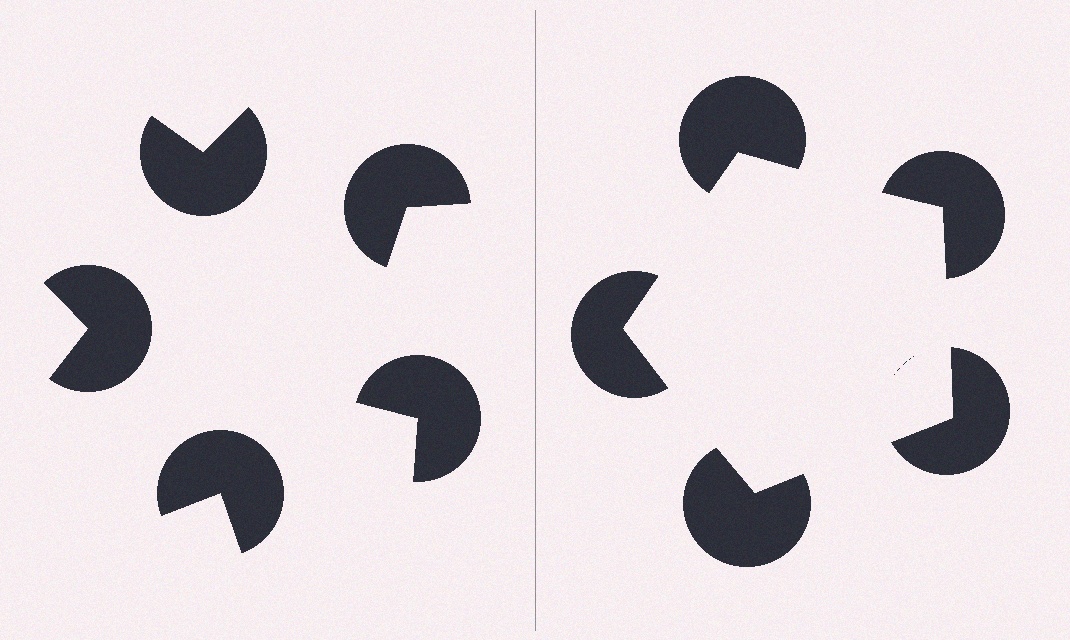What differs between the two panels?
The pac-man discs are positioned identically on both sides; only the wedge orientations differ. On the right they align to a pentagon; on the left they are misaligned.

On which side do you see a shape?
An illusory pentagon appears on the right side. On the left side the wedge cuts are rotated, so no coherent shape forms.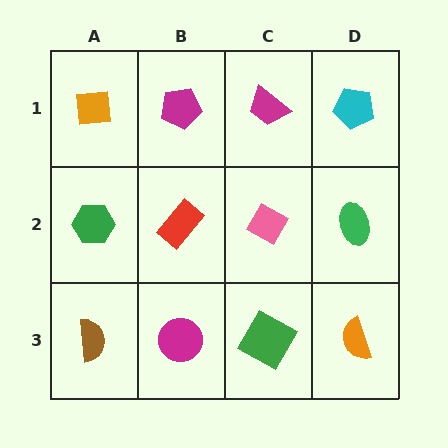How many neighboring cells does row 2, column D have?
3.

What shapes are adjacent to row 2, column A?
An orange square (row 1, column A), a brown semicircle (row 3, column A), a red rectangle (row 2, column B).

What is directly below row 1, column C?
A pink diamond.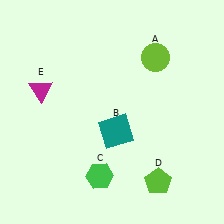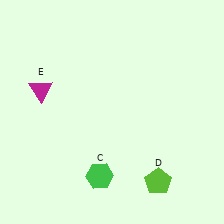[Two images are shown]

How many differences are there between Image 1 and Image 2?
There are 2 differences between the two images.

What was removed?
The lime circle (A), the teal square (B) were removed in Image 2.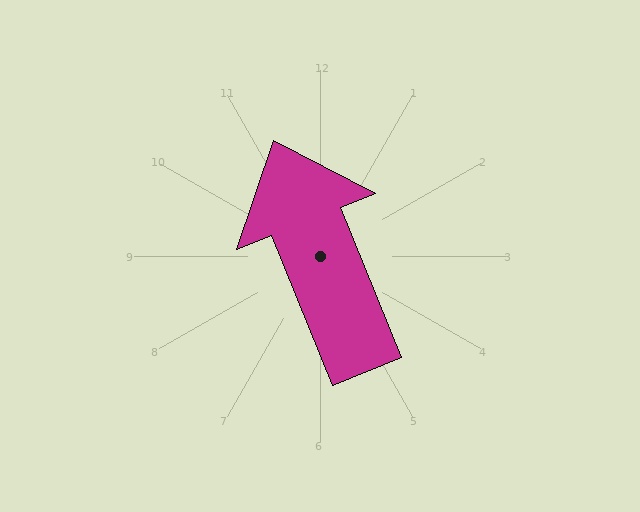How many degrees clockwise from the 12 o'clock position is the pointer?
Approximately 338 degrees.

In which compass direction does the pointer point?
North.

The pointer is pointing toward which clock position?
Roughly 11 o'clock.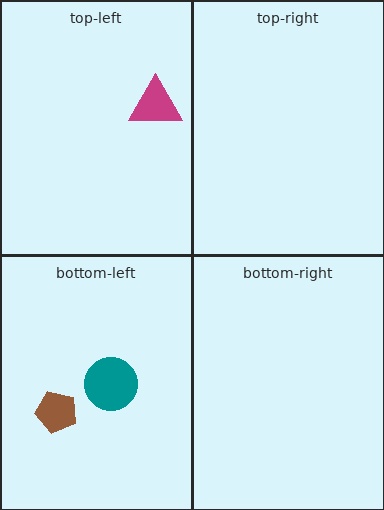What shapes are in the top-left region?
The magenta triangle.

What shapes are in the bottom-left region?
The teal circle, the brown pentagon.